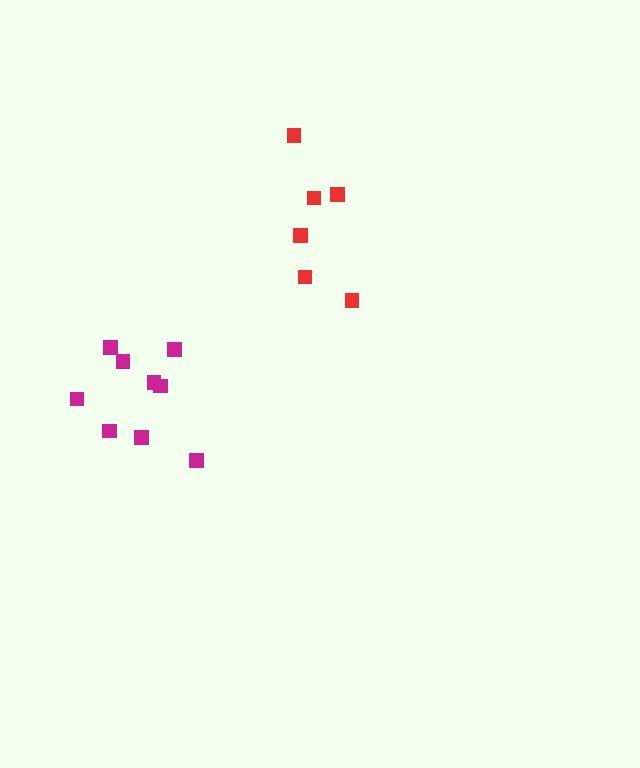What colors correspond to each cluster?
The clusters are colored: magenta, red.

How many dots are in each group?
Group 1: 9 dots, Group 2: 6 dots (15 total).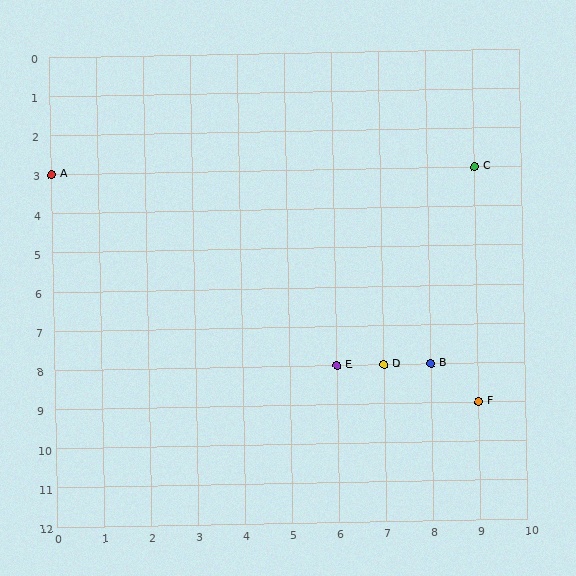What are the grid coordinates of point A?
Point A is at grid coordinates (0, 3).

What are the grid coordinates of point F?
Point F is at grid coordinates (9, 9).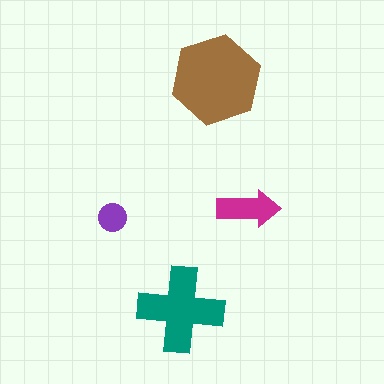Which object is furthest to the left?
The purple circle is leftmost.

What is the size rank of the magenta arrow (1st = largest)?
3rd.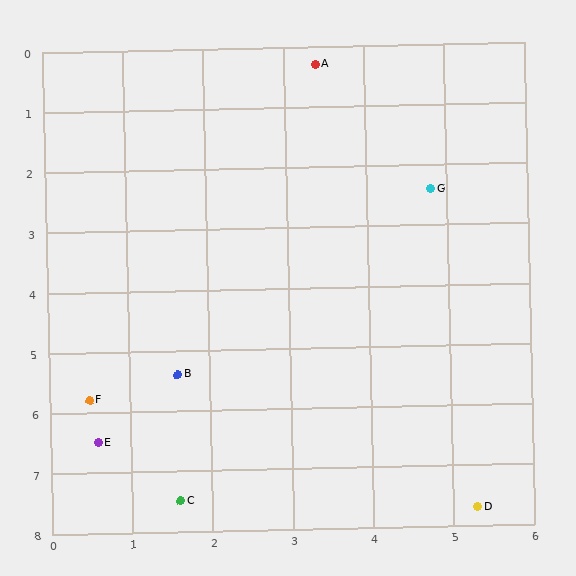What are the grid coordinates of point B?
Point B is at approximately (1.6, 5.4).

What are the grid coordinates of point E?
Point E is at approximately (0.6, 6.5).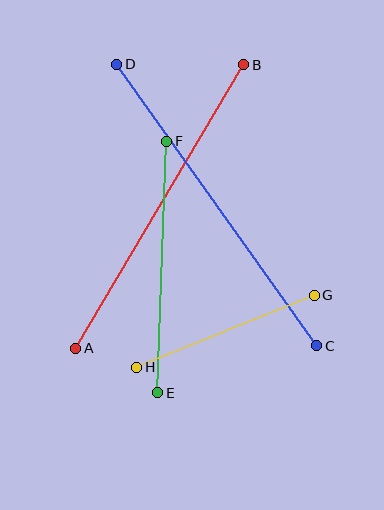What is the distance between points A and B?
The distance is approximately 329 pixels.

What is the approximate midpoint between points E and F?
The midpoint is at approximately (162, 267) pixels.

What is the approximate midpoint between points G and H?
The midpoint is at approximately (225, 331) pixels.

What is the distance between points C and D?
The distance is approximately 345 pixels.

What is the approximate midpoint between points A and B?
The midpoint is at approximately (160, 206) pixels.